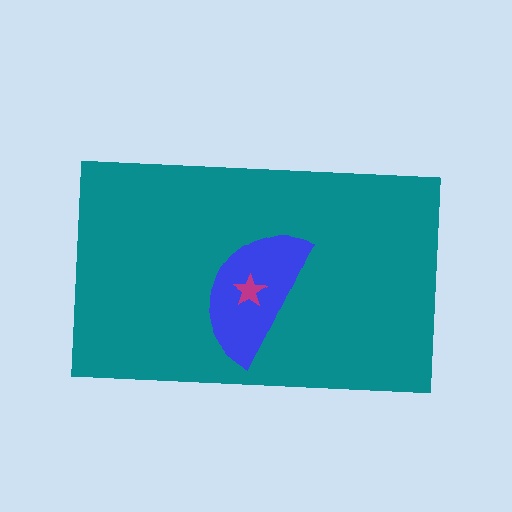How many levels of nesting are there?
3.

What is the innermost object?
The magenta star.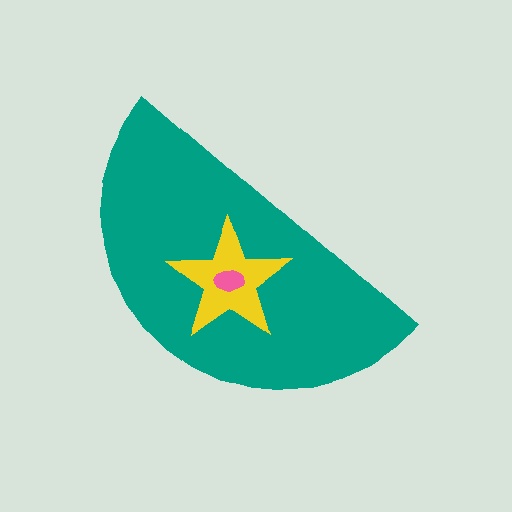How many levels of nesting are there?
3.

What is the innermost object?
The pink ellipse.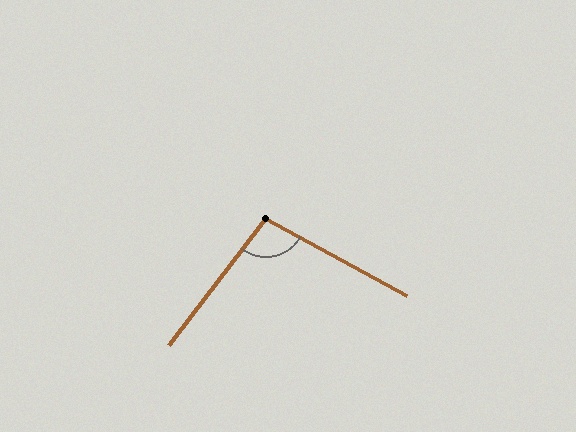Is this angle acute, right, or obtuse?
It is obtuse.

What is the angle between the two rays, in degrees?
Approximately 99 degrees.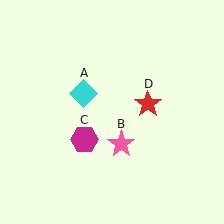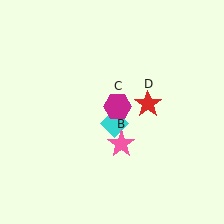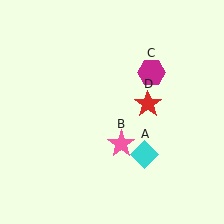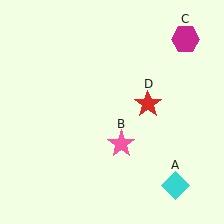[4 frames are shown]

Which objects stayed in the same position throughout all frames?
Pink star (object B) and red star (object D) remained stationary.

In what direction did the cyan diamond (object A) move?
The cyan diamond (object A) moved down and to the right.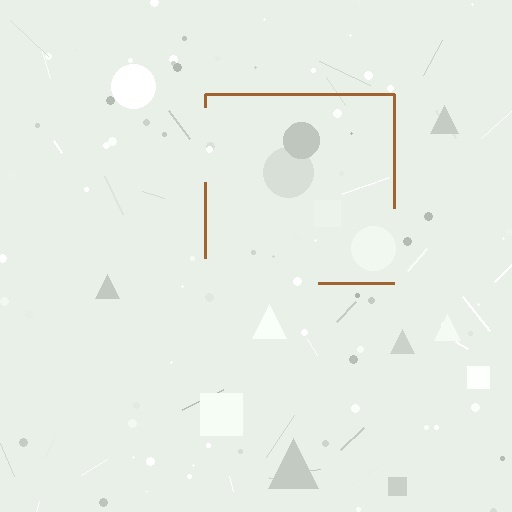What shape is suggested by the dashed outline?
The dashed outline suggests a square.